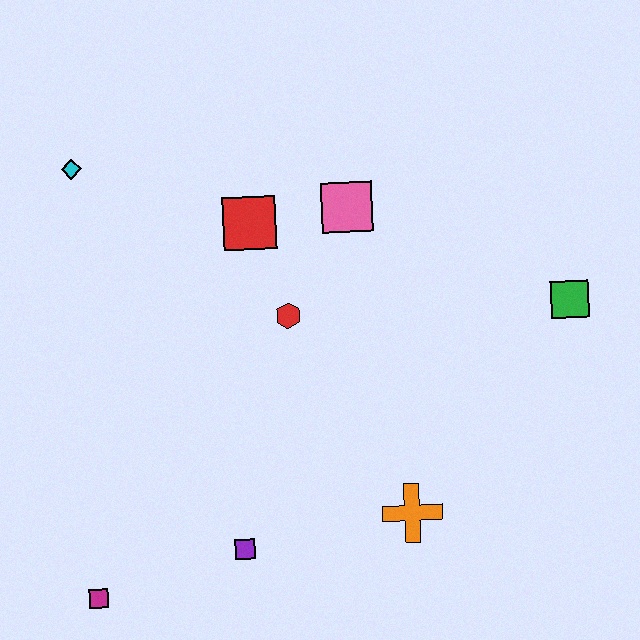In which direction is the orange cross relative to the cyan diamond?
The orange cross is below the cyan diamond.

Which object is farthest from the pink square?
The magenta square is farthest from the pink square.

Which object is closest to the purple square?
The magenta square is closest to the purple square.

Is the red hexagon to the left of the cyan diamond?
No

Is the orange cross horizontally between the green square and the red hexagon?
Yes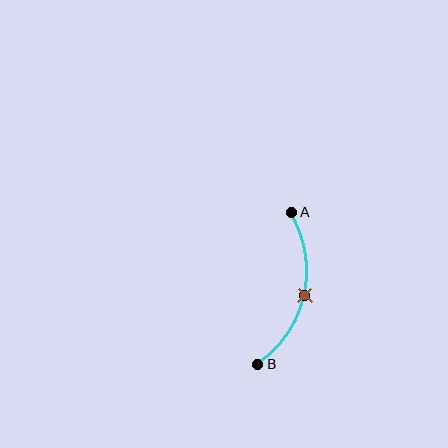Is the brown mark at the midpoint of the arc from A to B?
Yes. The brown mark lies on the arc at equal arc-length from both A and B — it is the arc midpoint.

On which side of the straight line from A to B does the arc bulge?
The arc bulges to the right of the straight line connecting A and B.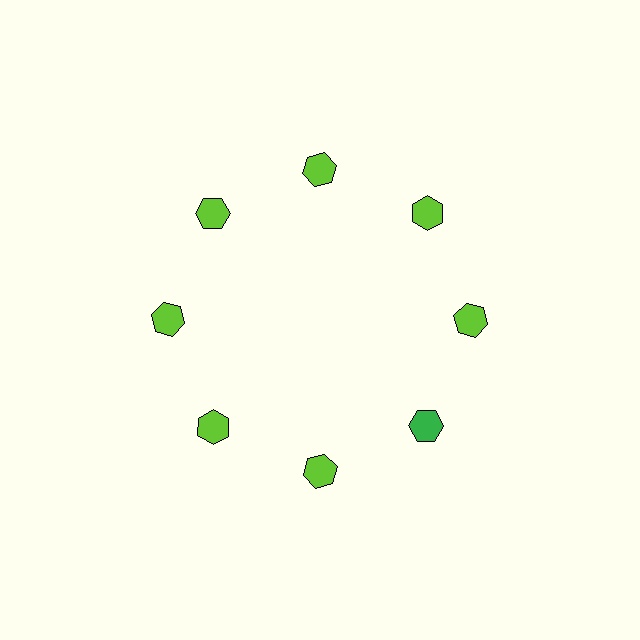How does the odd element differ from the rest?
It has a different color: green instead of lime.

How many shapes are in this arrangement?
There are 8 shapes arranged in a ring pattern.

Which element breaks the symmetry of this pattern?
The green hexagon at roughly the 4 o'clock position breaks the symmetry. All other shapes are lime hexagons.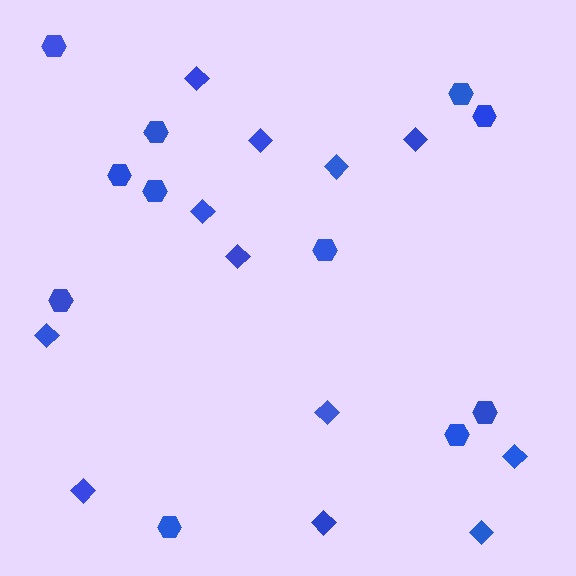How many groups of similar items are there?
There are 2 groups: one group of hexagons (11) and one group of diamonds (12).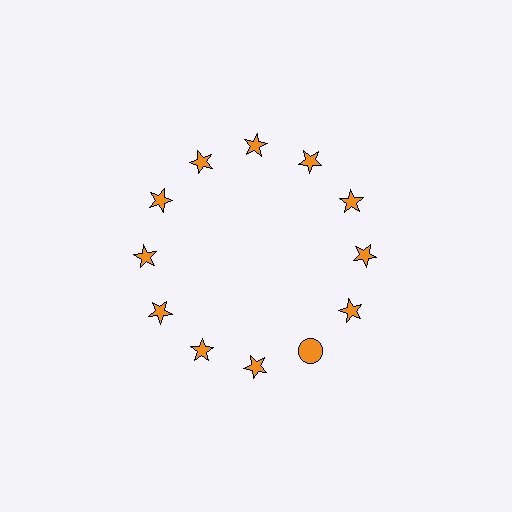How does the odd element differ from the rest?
It has a different shape: circle instead of star.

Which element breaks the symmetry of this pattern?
The orange circle at roughly the 5 o'clock position breaks the symmetry. All other shapes are orange stars.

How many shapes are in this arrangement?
There are 12 shapes arranged in a ring pattern.